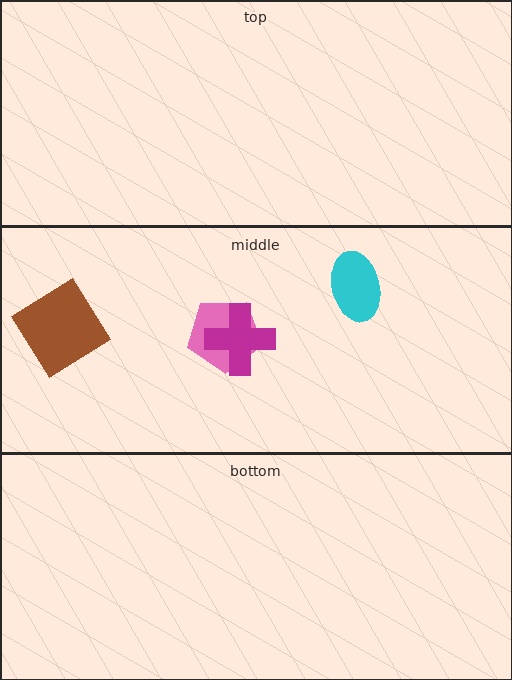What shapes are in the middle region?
The pink pentagon, the brown diamond, the magenta cross, the cyan ellipse.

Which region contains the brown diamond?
The middle region.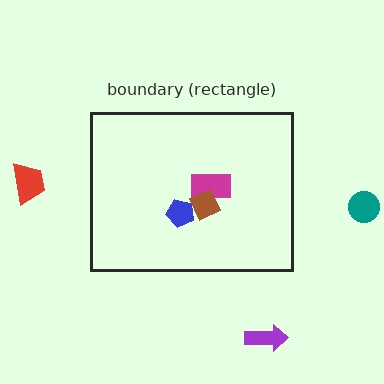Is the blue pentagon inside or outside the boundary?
Inside.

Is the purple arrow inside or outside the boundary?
Outside.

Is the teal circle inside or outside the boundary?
Outside.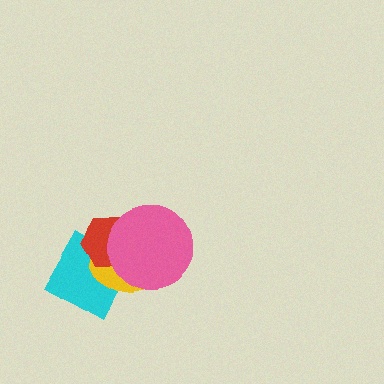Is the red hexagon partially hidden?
Yes, it is partially covered by another shape.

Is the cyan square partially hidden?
Yes, it is partially covered by another shape.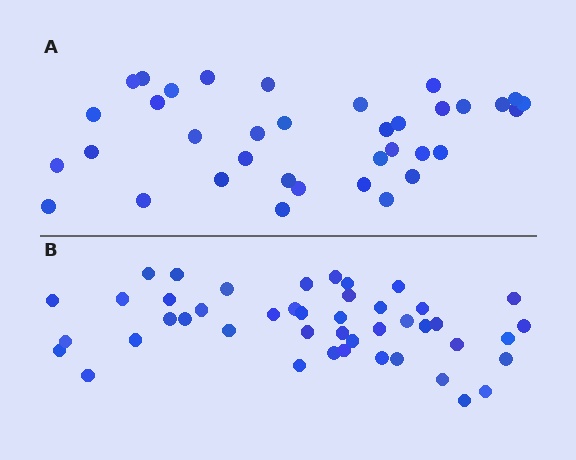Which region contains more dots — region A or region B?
Region B (the bottom region) has more dots.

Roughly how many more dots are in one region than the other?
Region B has roughly 8 or so more dots than region A.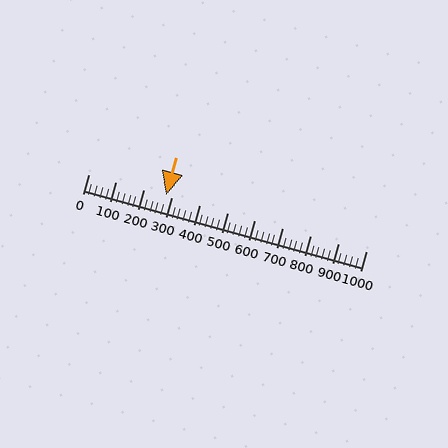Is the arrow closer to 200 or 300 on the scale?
The arrow is closer to 300.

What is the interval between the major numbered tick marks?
The major tick marks are spaced 100 units apart.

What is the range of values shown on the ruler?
The ruler shows values from 0 to 1000.